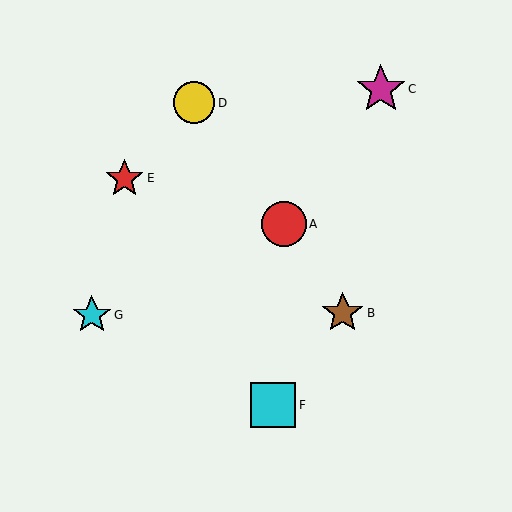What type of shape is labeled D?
Shape D is a yellow circle.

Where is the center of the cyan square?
The center of the cyan square is at (273, 405).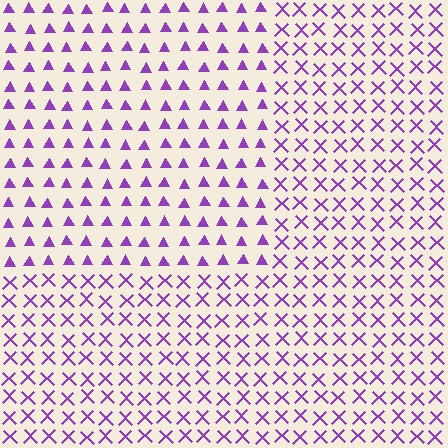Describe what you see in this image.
The image is filled with small purple elements arranged in a uniform grid. A rectangle-shaped region contains triangles, while the surrounding area contains X marks. The boundary is defined purely by the change in element shape.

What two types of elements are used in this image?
The image uses triangles inside the rectangle region and X marks outside it.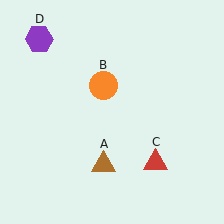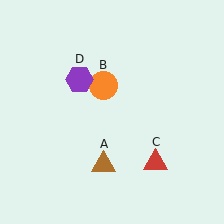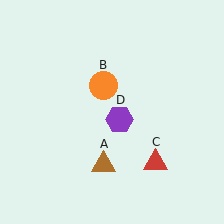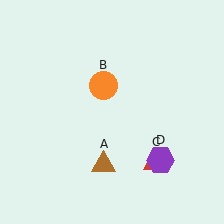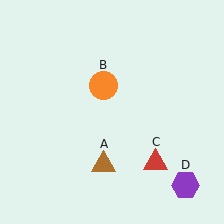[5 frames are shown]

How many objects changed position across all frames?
1 object changed position: purple hexagon (object D).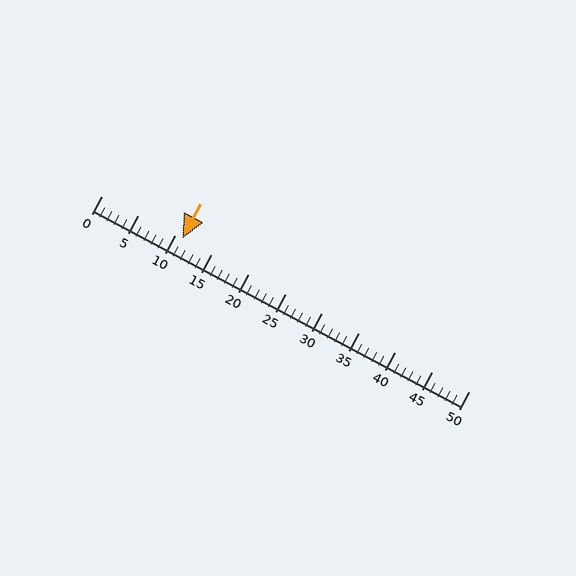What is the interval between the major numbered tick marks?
The major tick marks are spaced 5 units apart.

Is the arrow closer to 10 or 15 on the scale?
The arrow is closer to 10.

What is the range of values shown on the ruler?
The ruler shows values from 0 to 50.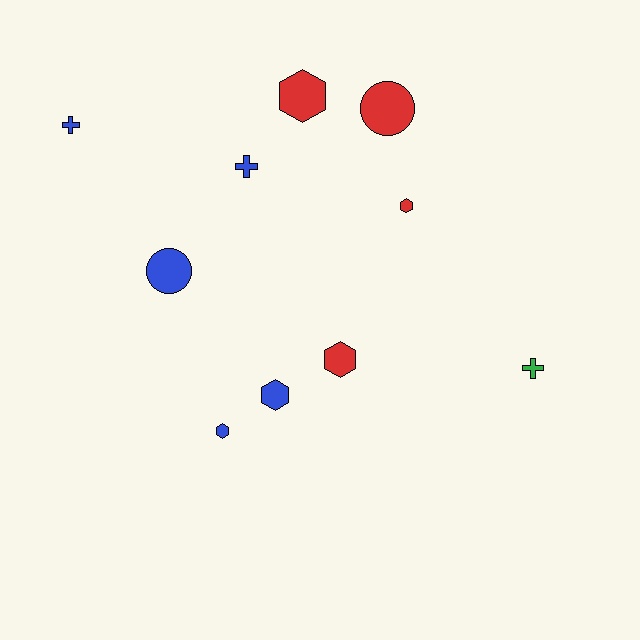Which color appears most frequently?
Blue, with 5 objects.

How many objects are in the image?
There are 10 objects.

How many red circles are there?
There is 1 red circle.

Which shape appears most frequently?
Hexagon, with 5 objects.